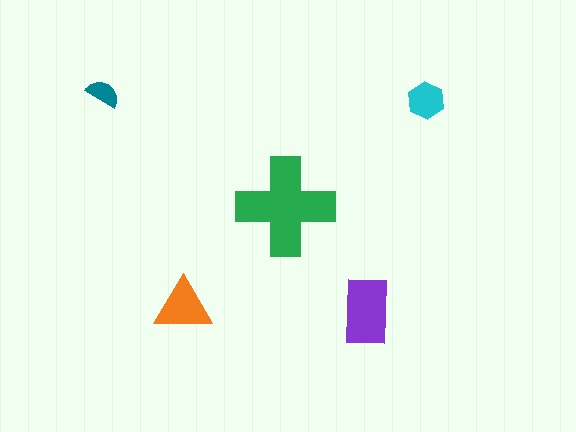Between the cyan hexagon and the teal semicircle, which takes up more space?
The cyan hexagon.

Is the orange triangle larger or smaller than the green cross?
Smaller.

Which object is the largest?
The green cross.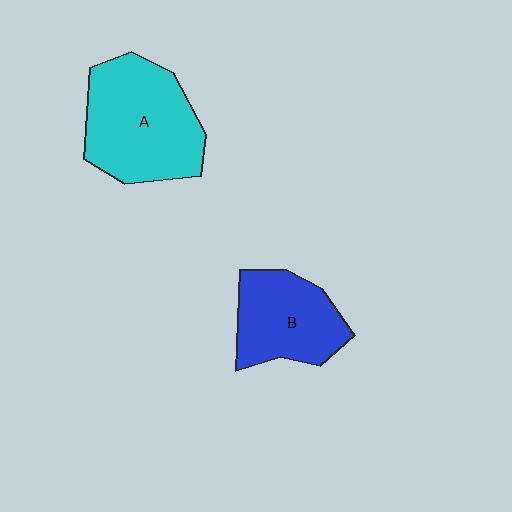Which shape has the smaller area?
Shape B (blue).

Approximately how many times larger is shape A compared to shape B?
Approximately 1.4 times.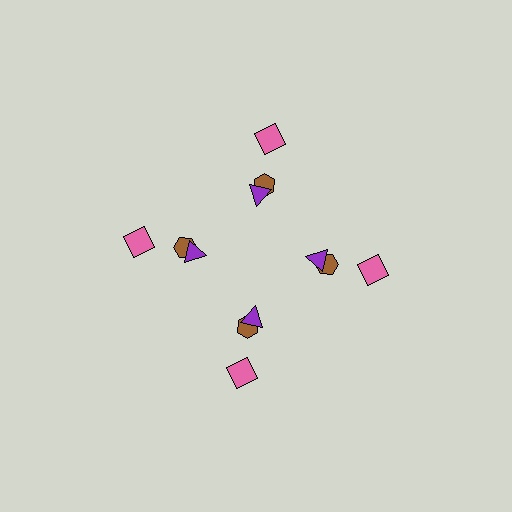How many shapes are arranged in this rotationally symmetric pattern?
There are 12 shapes, arranged in 4 groups of 3.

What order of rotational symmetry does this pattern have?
This pattern has 4-fold rotational symmetry.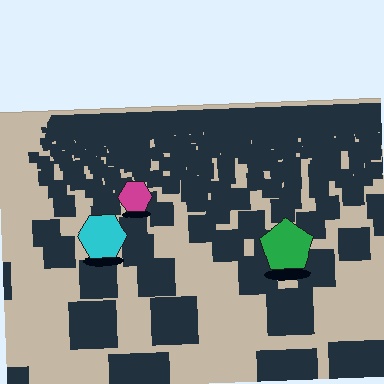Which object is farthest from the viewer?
The magenta hexagon is farthest from the viewer. It appears smaller and the ground texture around it is denser.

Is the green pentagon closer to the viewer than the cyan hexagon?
Yes. The green pentagon is closer — you can tell from the texture gradient: the ground texture is coarser near it.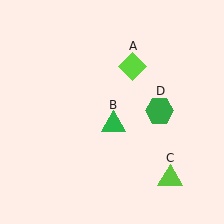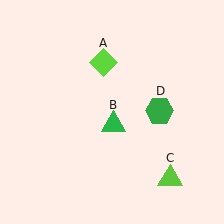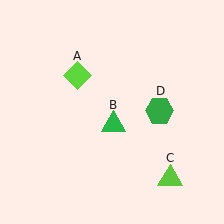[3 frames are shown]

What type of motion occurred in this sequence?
The lime diamond (object A) rotated counterclockwise around the center of the scene.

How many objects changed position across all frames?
1 object changed position: lime diamond (object A).